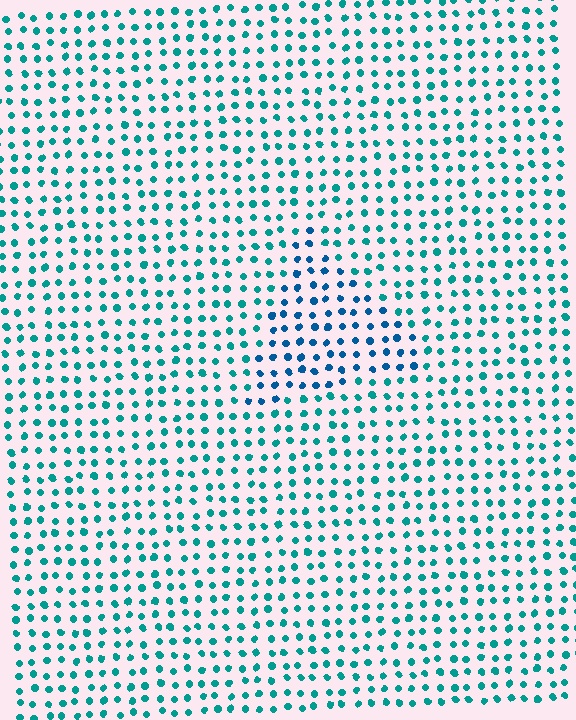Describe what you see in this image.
The image is filled with small teal elements in a uniform arrangement. A triangle-shaped region is visible where the elements are tinted to a slightly different hue, forming a subtle color boundary.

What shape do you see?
I see a triangle.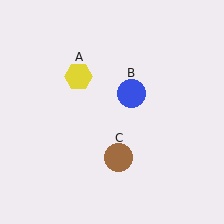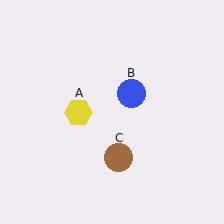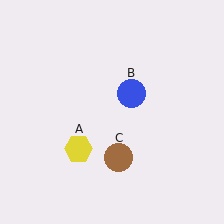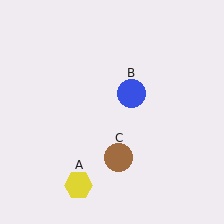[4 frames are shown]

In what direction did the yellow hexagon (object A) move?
The yellow hexagon (object A) moved down.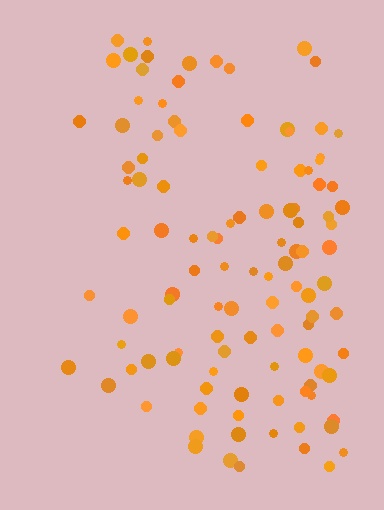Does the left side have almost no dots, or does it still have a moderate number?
Still a moderate number, just noticeably fewer than the right.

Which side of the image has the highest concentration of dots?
The right.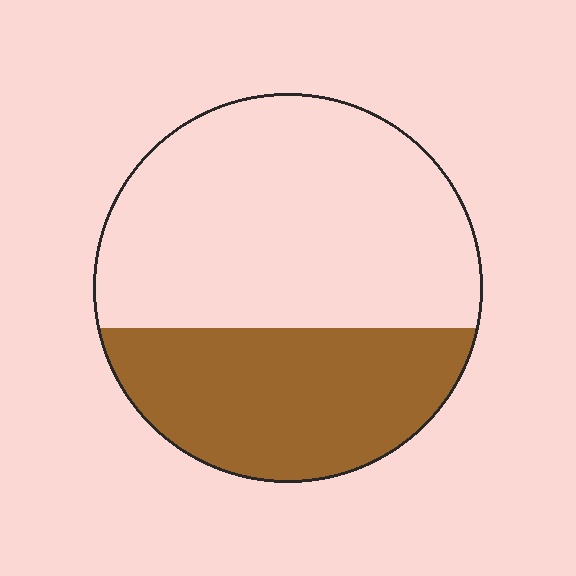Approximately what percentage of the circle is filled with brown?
Approximately 35%.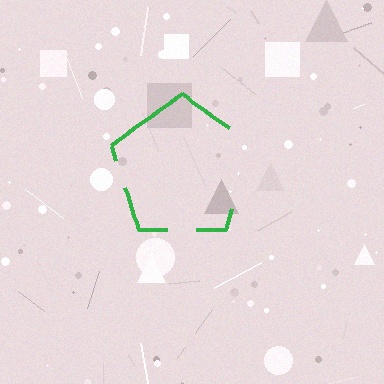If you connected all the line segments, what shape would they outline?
They would outline a pentagon.